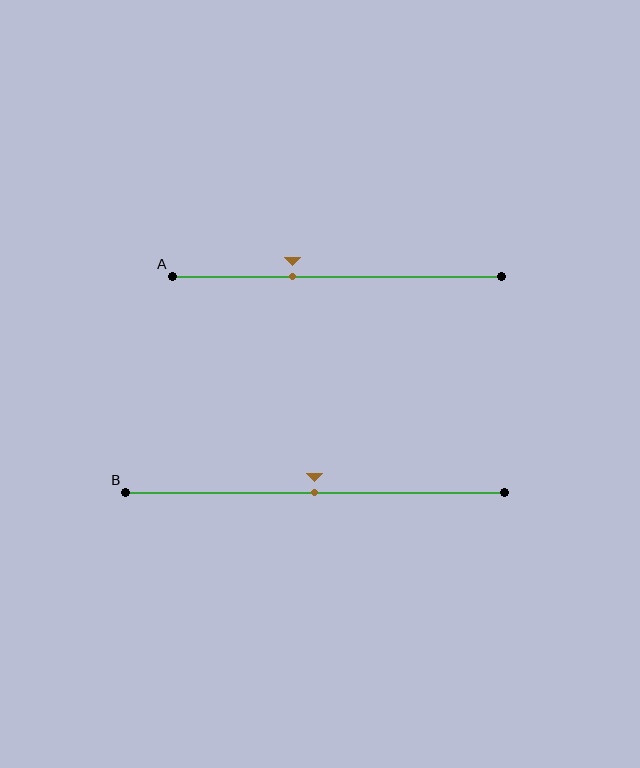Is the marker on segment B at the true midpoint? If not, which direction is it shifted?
Yes, the marker on segment B is at the true midpoint.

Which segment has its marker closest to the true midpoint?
Segment B has its marker closest to the true midpoint.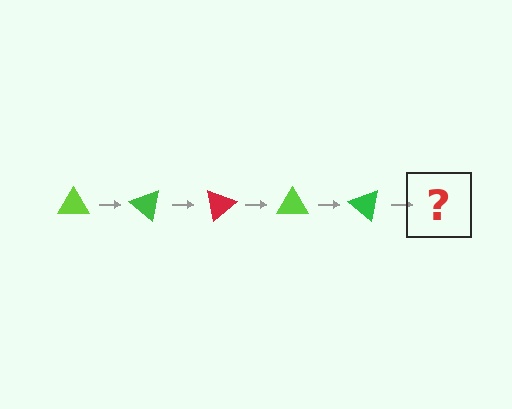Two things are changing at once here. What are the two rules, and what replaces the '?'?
The two rules are that it rotates 40 degrees each step and the color cycles through lime, green, and red. The '?' should be a red triangle, rotated 200 degrees from the start.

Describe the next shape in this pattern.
It should be a red triangle, rotated 200 degrees from the start.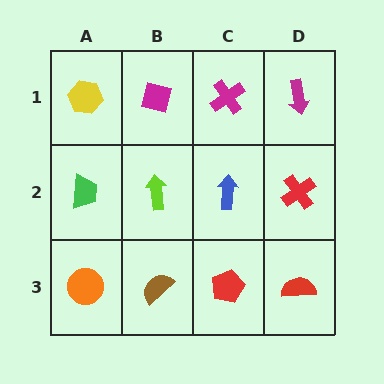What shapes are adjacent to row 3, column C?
A blue arrow (row 2, column C), a brown semicircle (row 3, column B), a red semicircle (row 3, column D).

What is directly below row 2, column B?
A brown semicircle.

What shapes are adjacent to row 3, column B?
A lime arrow (row 2, column B), an orange circle (row 3, column A), a red pentagon (row 3, column C).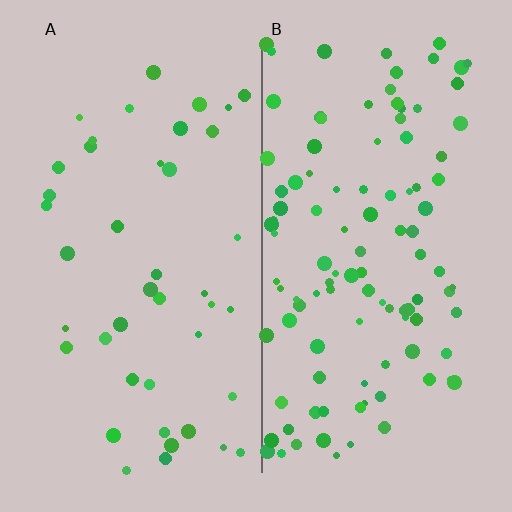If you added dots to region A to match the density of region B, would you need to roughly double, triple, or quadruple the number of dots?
Approximately triple.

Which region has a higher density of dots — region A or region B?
B (the right).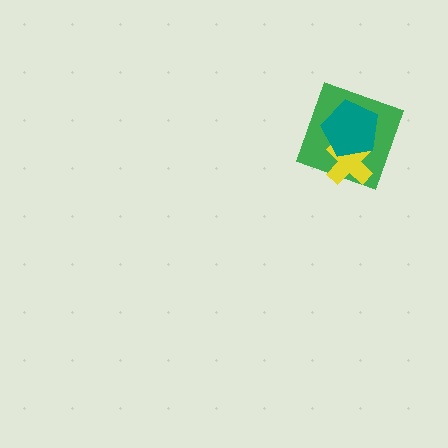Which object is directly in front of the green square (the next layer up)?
The yellow cross is directly in front of the green square.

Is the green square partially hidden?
Yes, it is partially covered by another shape.